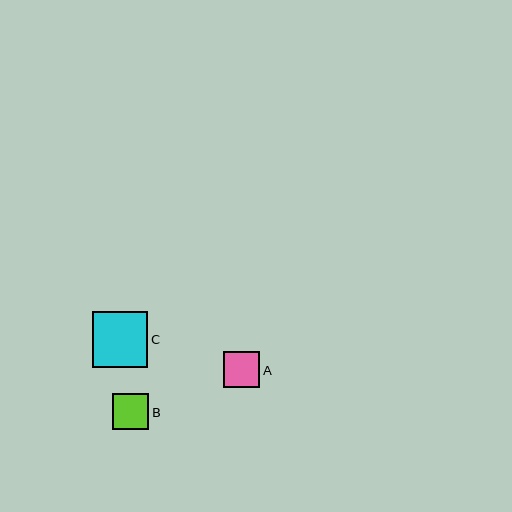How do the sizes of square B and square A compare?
Square B and square A are approximately the same size.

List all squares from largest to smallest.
From largest to smallest: C, B, A.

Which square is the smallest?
Square A is the smallest with a size of approximately 36 pixels.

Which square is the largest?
Square C is the largest with a size of approximately 55 pixels.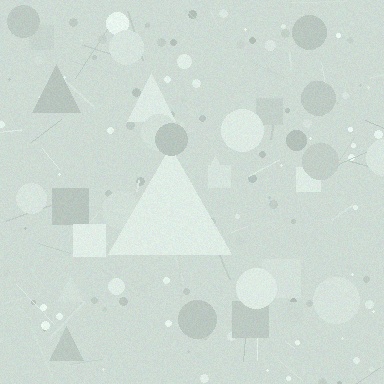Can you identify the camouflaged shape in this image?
The camouflaged shape is a triangle.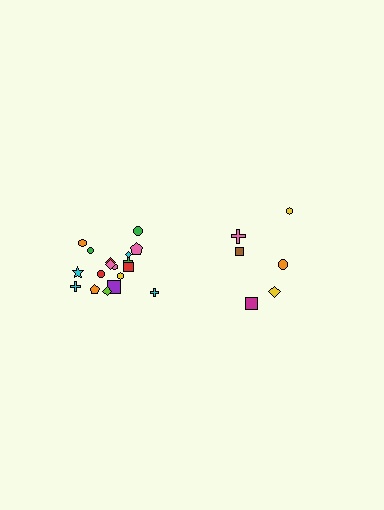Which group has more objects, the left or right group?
The left group.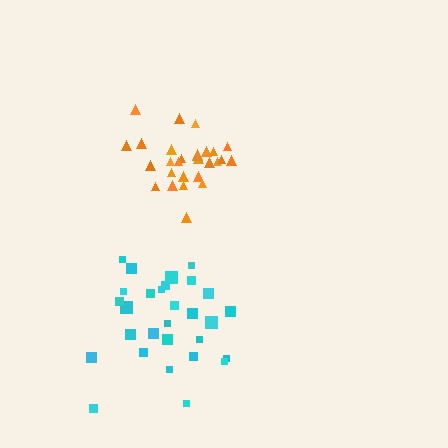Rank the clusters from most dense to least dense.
orange, cyan.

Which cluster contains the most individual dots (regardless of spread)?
Cyan (29).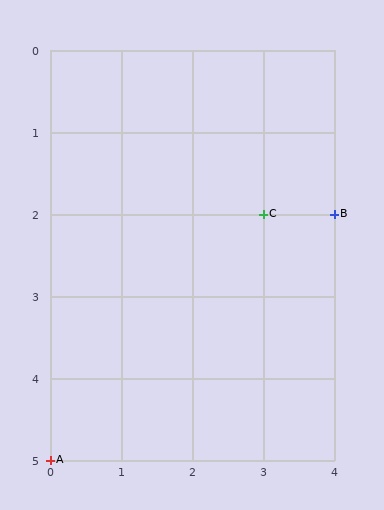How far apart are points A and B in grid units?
Points A and B are 4 columns and 3 rows apart (about 5.0 grid units diagonally).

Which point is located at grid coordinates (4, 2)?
Point B is at (4, 2).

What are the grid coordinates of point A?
Point A is at grid coordinates (0, 5).